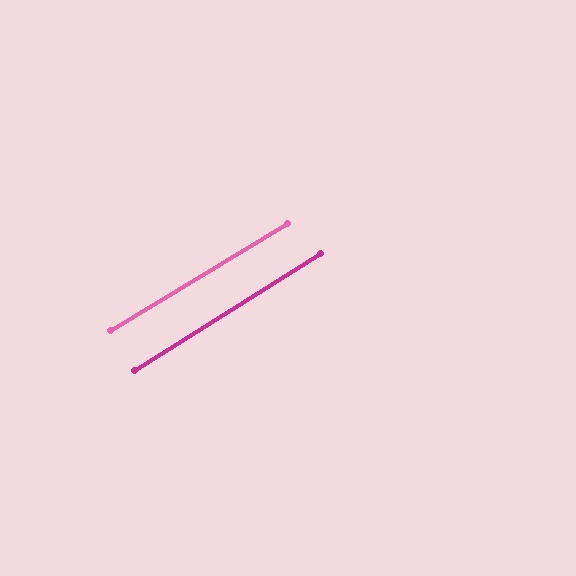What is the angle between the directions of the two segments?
Approximately 1 degree.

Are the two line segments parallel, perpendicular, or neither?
Parallel — their directions differ by only 1.0°.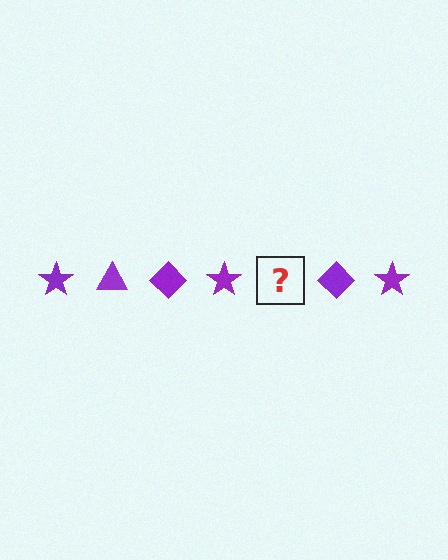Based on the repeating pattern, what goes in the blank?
The blank should be a purple triangle.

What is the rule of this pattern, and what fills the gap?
The rule is that the pattern cycles through star, triangle, diamond shapes in purple. The gap should be filled with a purple triangle.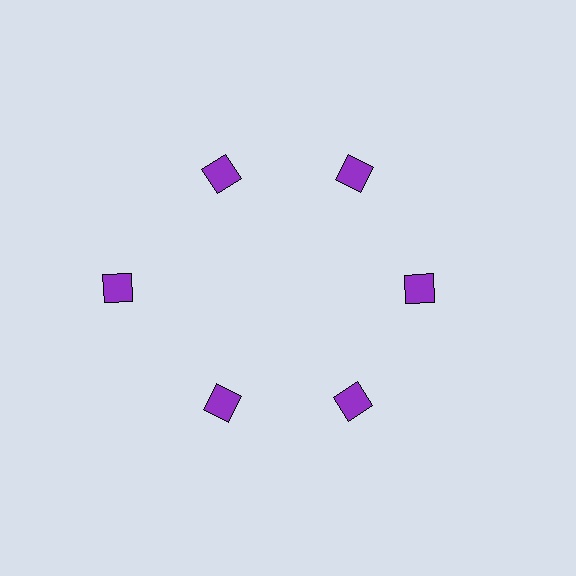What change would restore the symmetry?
The symmetry would be restored by moving it inward, back onto the ring so that all 6 squares sit at equal angles and equal distance from the center.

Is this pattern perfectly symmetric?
No. The 6 purple squares are arranged in a ring, but one element near the 9 o'clock position is pushed outward from the center, breaking the 6-fold rotational symmetry.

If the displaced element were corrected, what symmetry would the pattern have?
It would have 6-fold rotational symmetry — the pattern would map onto itself every 60 degrees.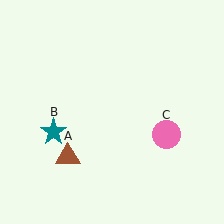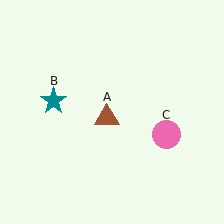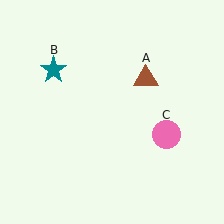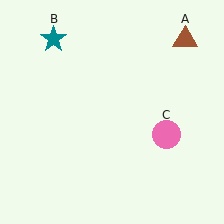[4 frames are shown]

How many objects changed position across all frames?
2 objects changed position: brown triangle (object A), teal star (object B).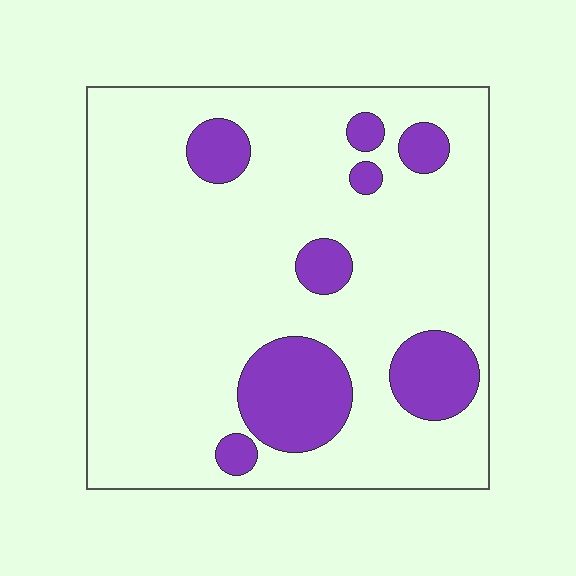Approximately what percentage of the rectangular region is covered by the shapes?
Approximately 20%.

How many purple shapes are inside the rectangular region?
8.